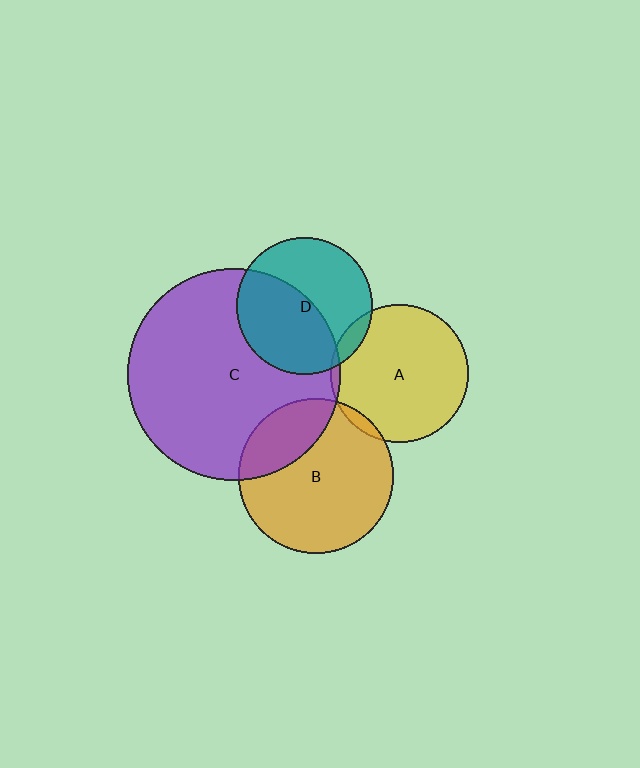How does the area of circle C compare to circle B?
Approximately 1.9 times.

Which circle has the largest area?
Circle C (purple).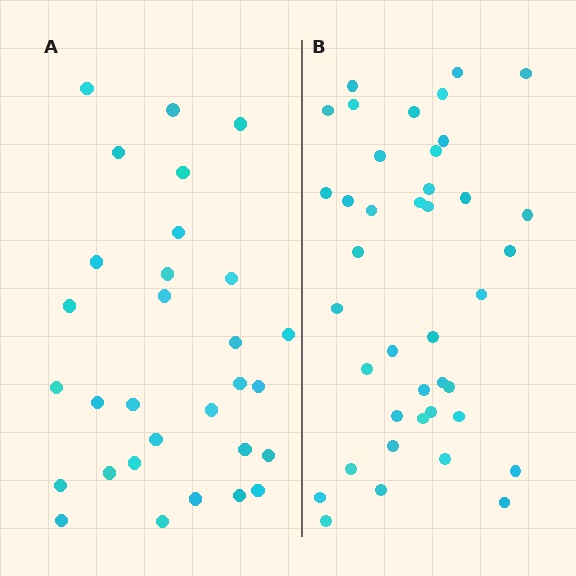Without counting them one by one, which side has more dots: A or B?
Region B (the right region) has more dots.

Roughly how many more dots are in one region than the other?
Region B has roughly 10 or so more dots than region A.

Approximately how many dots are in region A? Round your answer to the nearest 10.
About 30 dots.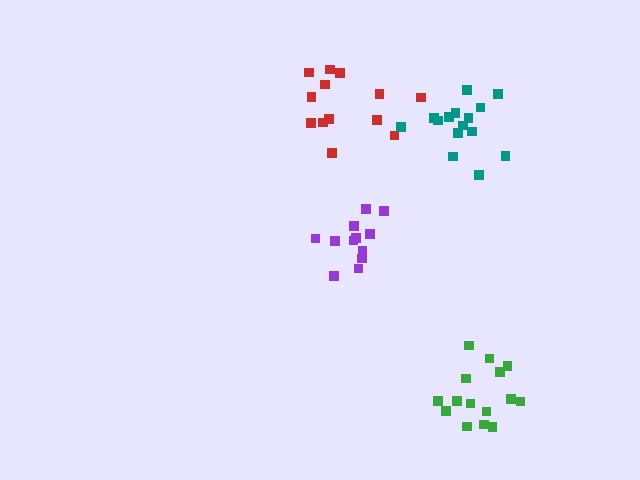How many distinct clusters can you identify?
There are 4 distinct clusters.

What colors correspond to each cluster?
The clusters are colored: red, teal, purple, green.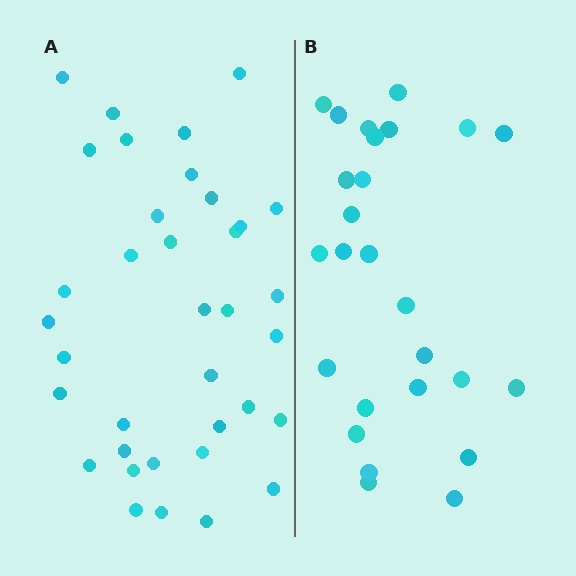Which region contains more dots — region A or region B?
Region A (the left region) has more dots.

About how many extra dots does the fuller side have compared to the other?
Region A has roughly 10 or so more dots than region B.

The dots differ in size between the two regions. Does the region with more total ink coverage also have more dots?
No. Region B has more total ink coverage because its dots are larger, but region A actually contains more individual dots. Total area can be misleading — the number of items is what matters here.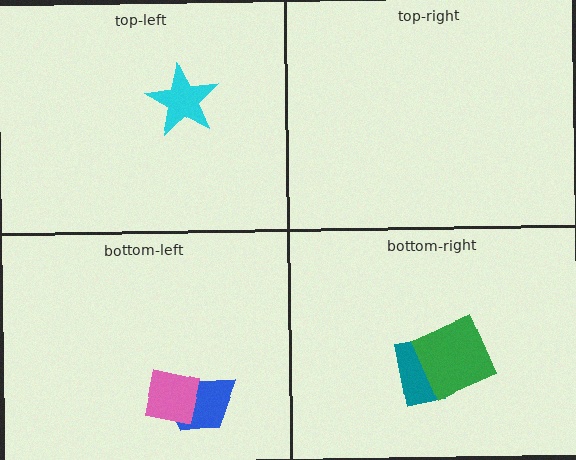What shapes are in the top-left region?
The cyan star.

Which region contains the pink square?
The bottom-left region.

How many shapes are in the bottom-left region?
2.